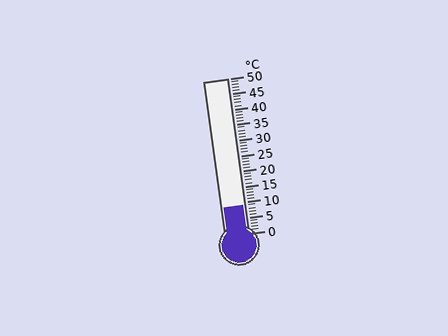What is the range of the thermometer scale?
The thermometer scale ranges from 0°C to 50°C.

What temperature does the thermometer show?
The thermometer shows approximately 9°C.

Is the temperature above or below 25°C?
The temperature is below 25°C.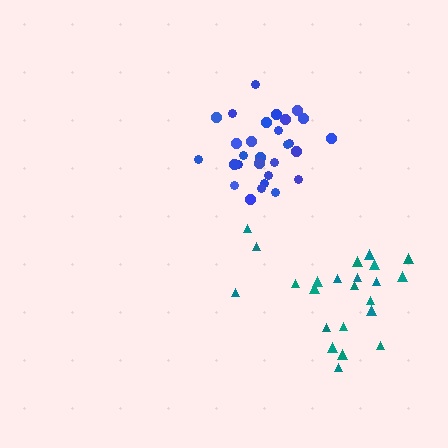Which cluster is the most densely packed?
Blue.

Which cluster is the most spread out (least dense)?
Teal.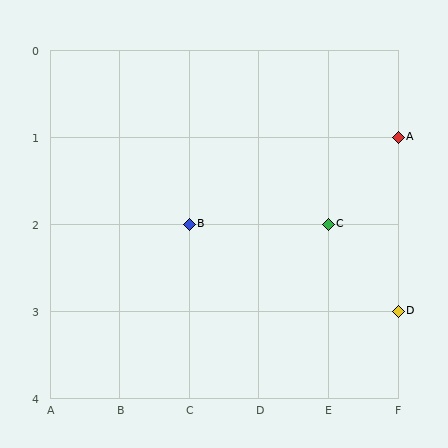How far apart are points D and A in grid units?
Points D and A are 2 rows apart.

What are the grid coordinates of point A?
Point A is at grid coordinates (F, 1).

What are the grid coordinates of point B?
Point B is at grid coordinates (C, 2).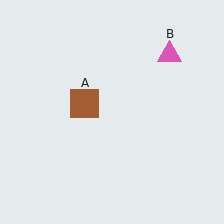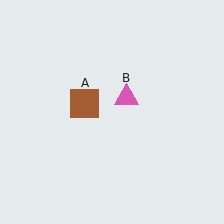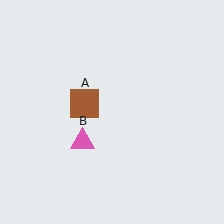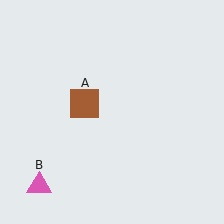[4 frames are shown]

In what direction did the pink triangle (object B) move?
The pink triangle (object B) moved down and to the left.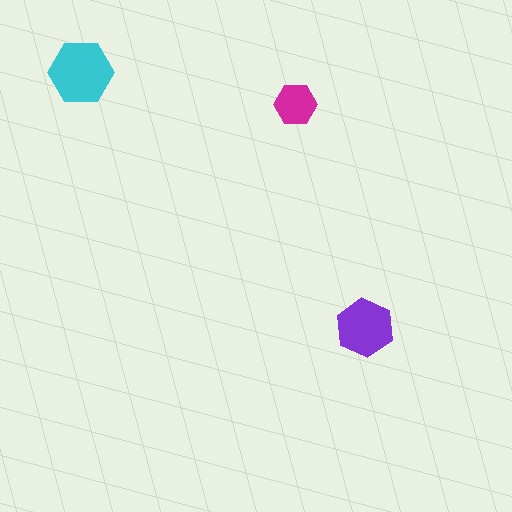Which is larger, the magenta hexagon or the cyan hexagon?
The cyan one.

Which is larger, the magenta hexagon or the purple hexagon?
The purple one.